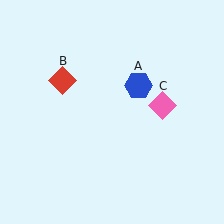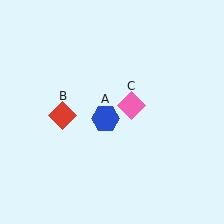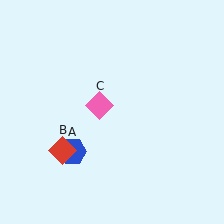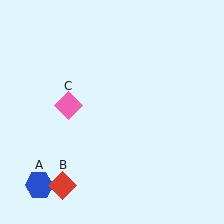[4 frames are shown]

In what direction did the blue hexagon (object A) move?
The blue hexagon (object A) moved down and to the left.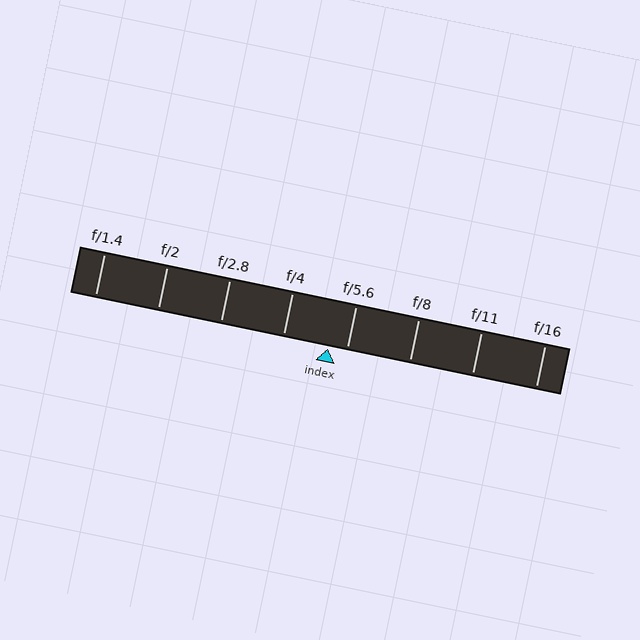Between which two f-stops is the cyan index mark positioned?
The index mark is between f/4 and f/5.6.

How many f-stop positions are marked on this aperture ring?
There are 8 f-stop positions marked.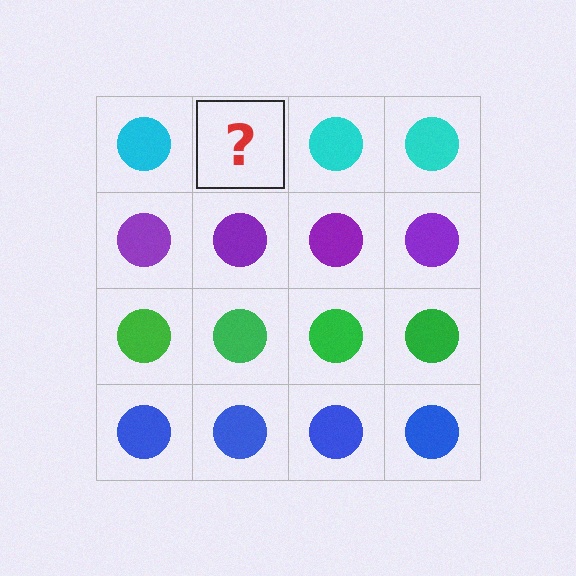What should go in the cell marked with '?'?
The missing cell should contain a cyan circle.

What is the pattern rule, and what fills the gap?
The rule is that each row has a consistent color. The gap should be filled with a cyan circle.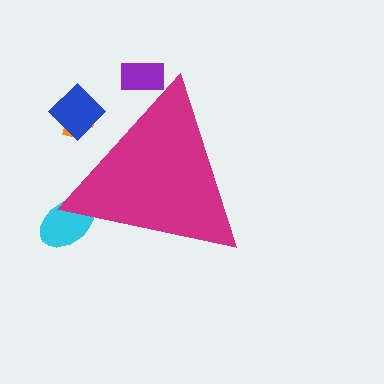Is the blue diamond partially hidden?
Yes, the blue diamond is partially hidden behind the magenta triangle.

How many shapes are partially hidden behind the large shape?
4 shapes are partially hidden.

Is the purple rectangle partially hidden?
Yes, the purple rectangle is partially hidden behind the magenta triangle.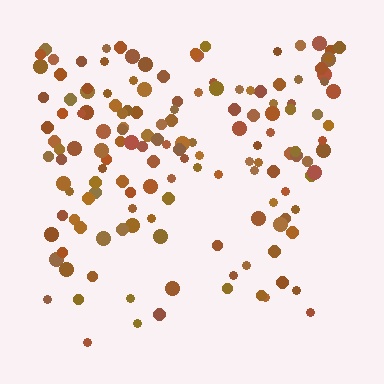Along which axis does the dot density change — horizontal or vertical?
Vertical.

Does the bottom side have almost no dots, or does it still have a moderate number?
Still a moderate number, just noticeably fewer than the top.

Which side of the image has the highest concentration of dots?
The top.